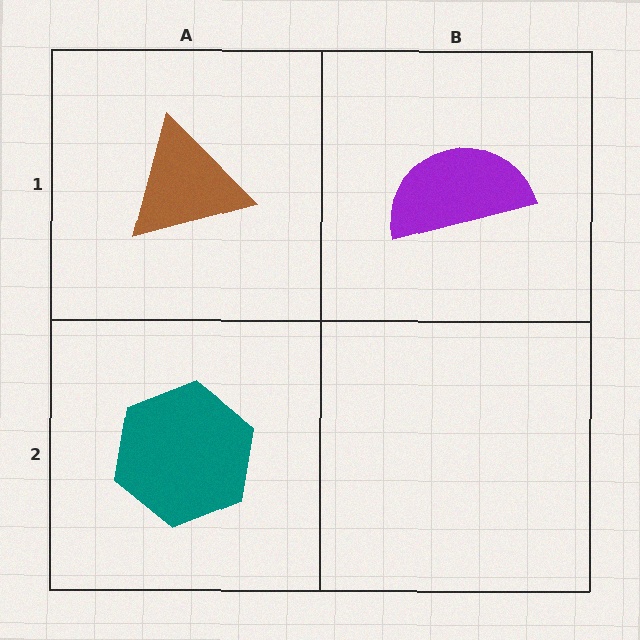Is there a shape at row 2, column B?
No, that cell is empty.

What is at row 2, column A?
A teal hexagon.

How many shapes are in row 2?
1 shape.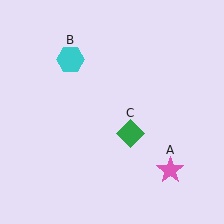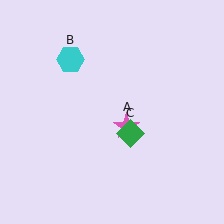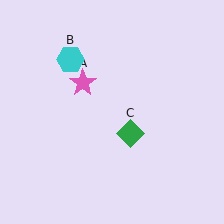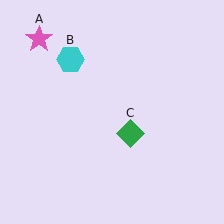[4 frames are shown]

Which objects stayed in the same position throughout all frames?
Cyan hexagon (object B) and green diamond (object C) remained stationary.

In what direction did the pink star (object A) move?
The pink star (object A) moved up and to the left.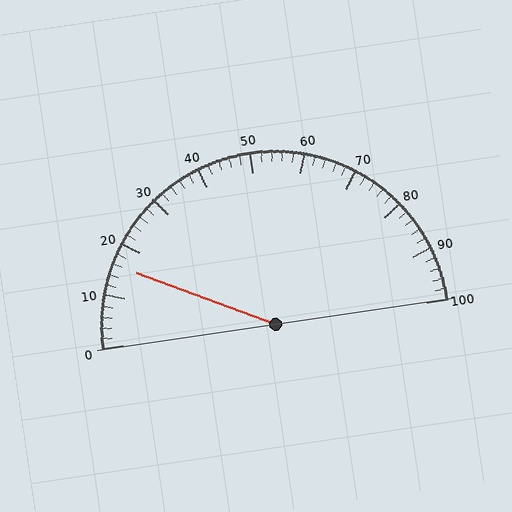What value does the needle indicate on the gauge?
The needle indicates approximately 16.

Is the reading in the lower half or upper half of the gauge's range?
The reading is in the lower half of the range (0 to 100).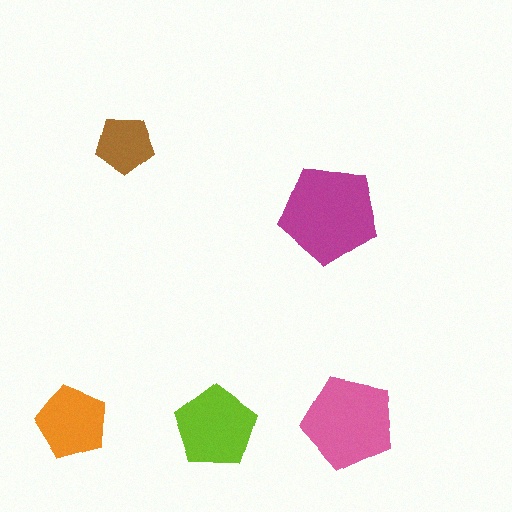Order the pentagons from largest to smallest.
the magenta one, the pink one, the lime one, the orange one, the brown one.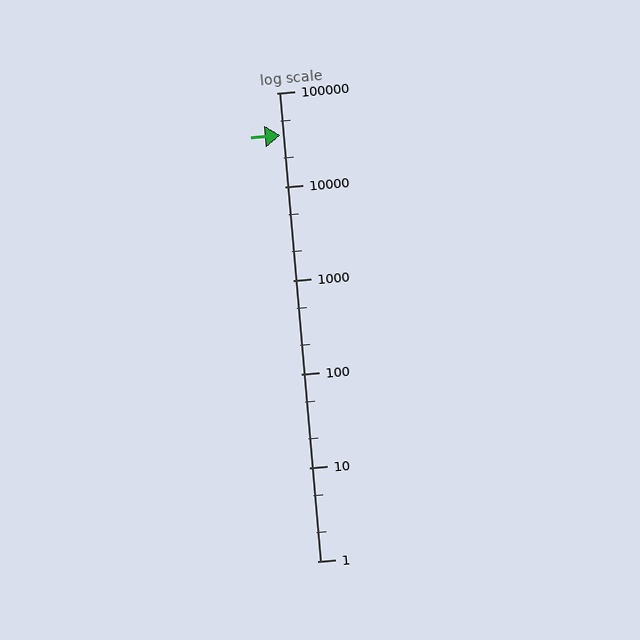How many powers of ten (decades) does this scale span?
The scale spans 5 decades, from 1 to 100000.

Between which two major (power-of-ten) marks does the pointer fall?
The pointer is between 10000 and 100000.